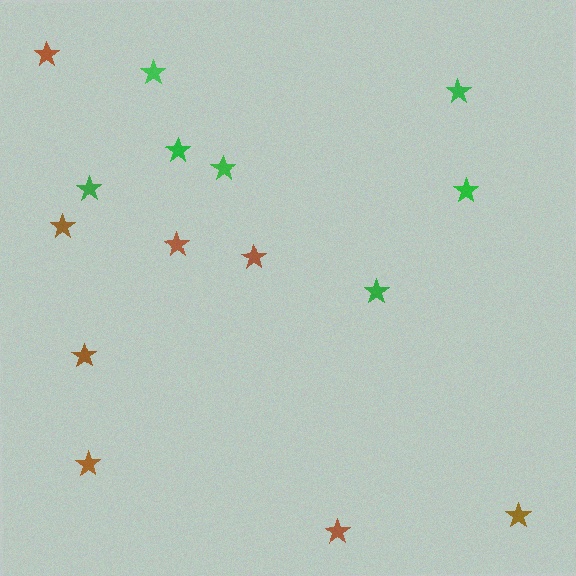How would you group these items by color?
There are 2 groups: one group of brown stars (8) and one group of green stars (7).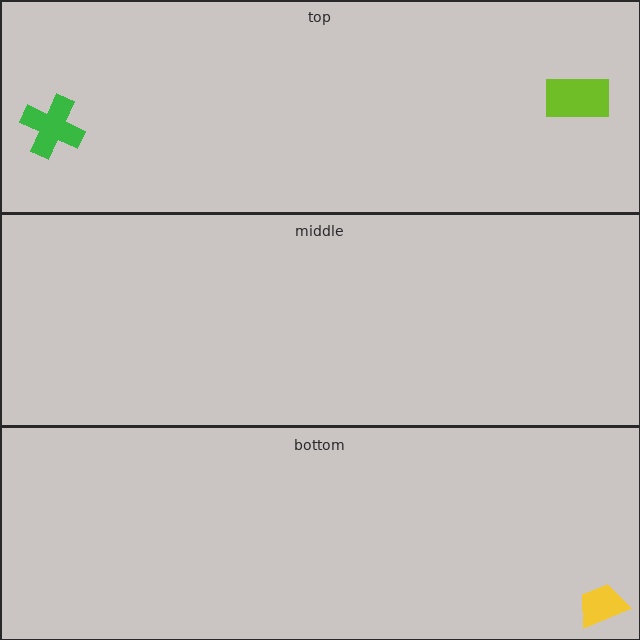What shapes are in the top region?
The lime rectangle, the green cross.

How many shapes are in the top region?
2.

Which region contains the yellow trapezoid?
The bottom region.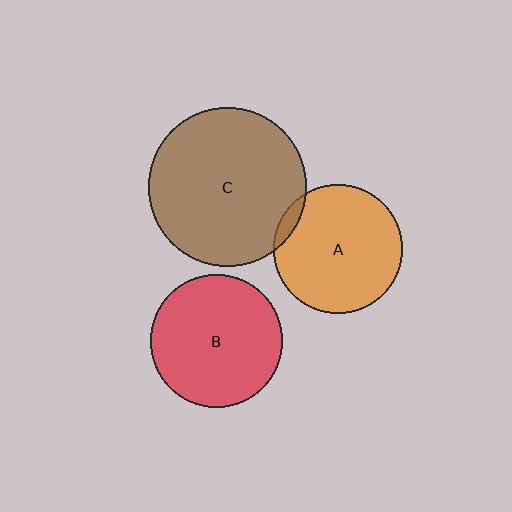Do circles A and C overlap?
Yes.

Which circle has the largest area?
Circle C (brown).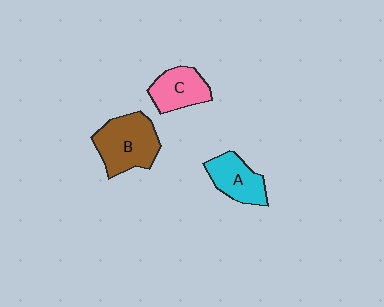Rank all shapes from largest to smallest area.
From largest to smallest: B (brown), A (cyan), C (pink).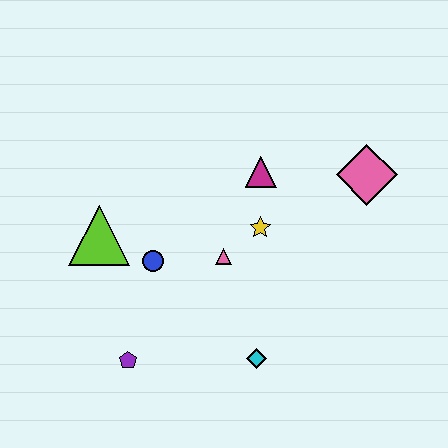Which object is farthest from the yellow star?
The purple pentagon is farthest from the yellow star.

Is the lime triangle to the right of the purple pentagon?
No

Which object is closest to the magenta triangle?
The yellow star is closest to the magenta triangle.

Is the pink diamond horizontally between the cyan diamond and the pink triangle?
No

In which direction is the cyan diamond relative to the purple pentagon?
The cyan diamond is to the right of the purple pentagon.